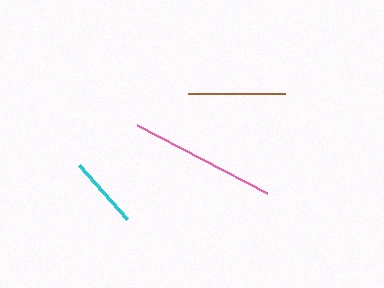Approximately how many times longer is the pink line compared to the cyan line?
The pink line is approximately 2.0 times the length of the cyan line.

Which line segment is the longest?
The pink line is the longest at approximately 146 pixels.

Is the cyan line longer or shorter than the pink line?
The pink line is longer than the cyan line.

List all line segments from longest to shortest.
From longest to shortest: pink, brown, cyan.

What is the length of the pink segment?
The pink segment is approximately 146 pixels long.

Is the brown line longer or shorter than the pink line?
The pink line is longer than the brown line.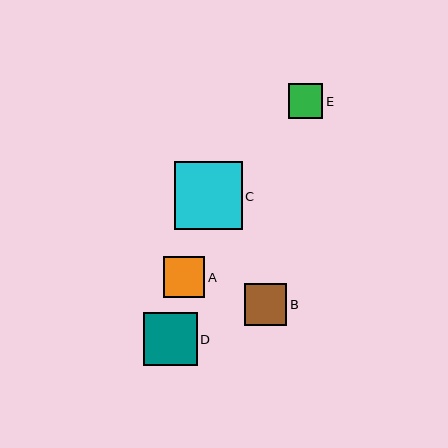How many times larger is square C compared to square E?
Square C is approximately 2.0 times the size of square E.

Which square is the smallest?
Square E is the smallest with a size of approximately 35 pixels.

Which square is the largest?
Square C is the largest with a size of approximately 68 pixels.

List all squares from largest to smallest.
From largest to smallest: C, D, B, A, E.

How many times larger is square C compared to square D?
Square C is approximately 1.3 times the size of square D.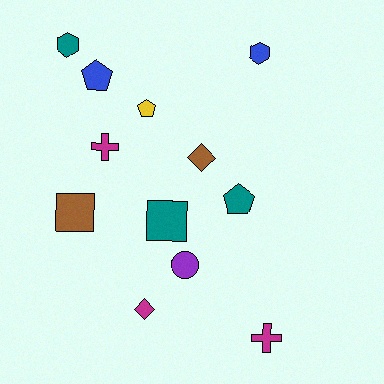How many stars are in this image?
There are no stars.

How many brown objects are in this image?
There are 2 brown objects.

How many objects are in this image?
There are 12 objects.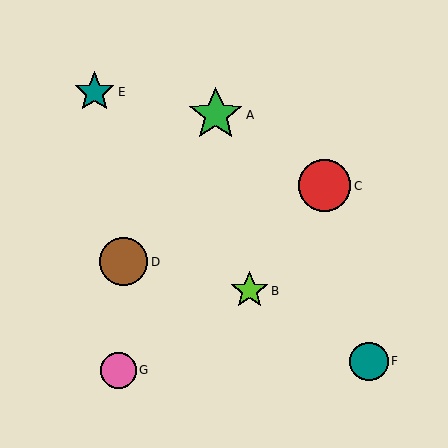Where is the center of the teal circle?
The center of the teal circle is at (369, 361).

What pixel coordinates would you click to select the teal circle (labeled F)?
Click at (369, 361) to select the teal circle F.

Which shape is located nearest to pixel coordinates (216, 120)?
The green star (labeled A) at (216, 115) is nearest to that location.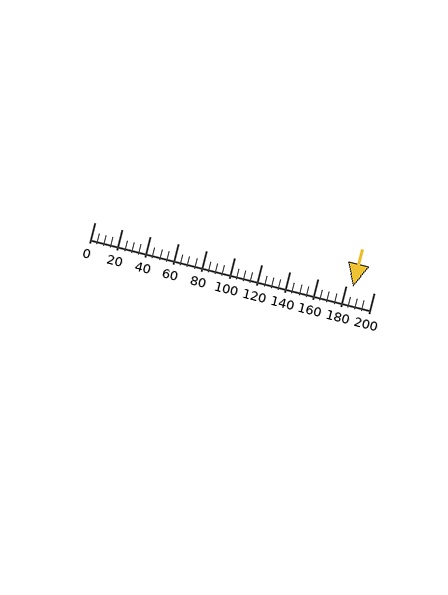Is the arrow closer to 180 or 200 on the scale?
The arrow is closer to 180.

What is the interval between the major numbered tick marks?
The major tick marks are spaced 20 units apart.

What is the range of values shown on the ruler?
The ruler shows values from 0 to 200.